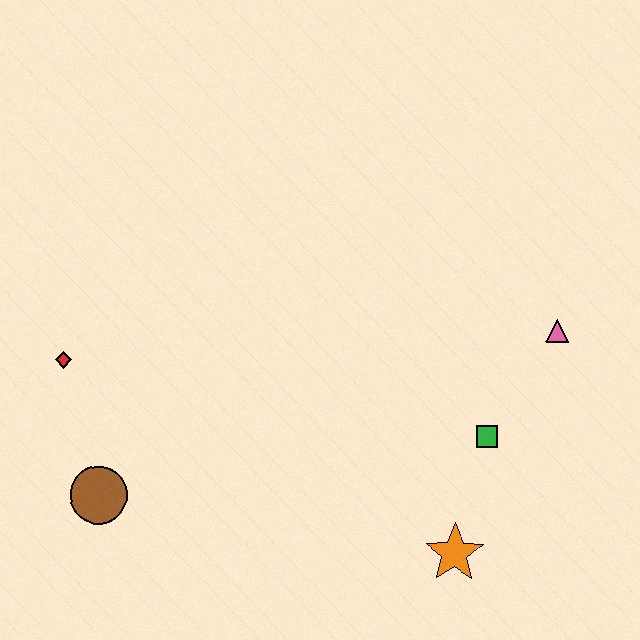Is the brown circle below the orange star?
No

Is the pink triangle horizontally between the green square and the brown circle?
No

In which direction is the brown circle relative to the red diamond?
The brown circle is below the red diamond.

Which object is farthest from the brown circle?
The pink triangle is farthest from the brown circle.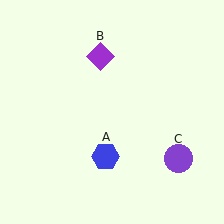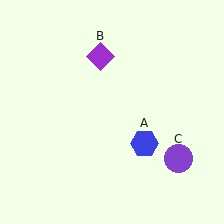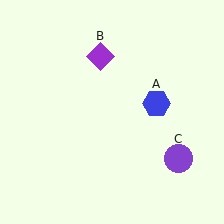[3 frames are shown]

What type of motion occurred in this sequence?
The blue hexagon (object A) rotated counterclockwise around the center of the scene.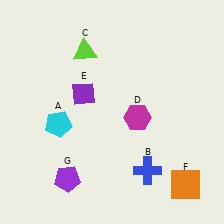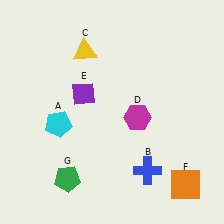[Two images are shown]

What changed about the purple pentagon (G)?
In Image 1, G is purple. In Image 2, it changed to green.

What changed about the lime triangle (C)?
In Image 1, C is lime. In Image 2, it changed to yellow.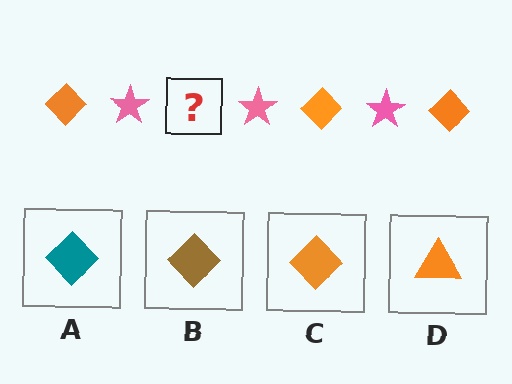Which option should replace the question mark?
Option C.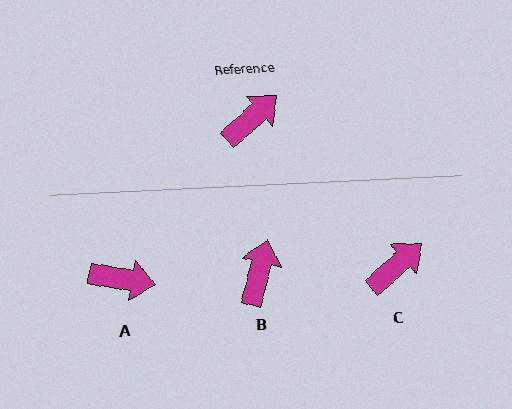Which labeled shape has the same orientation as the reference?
C.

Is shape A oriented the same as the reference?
No, it is off by about 51 degrees.